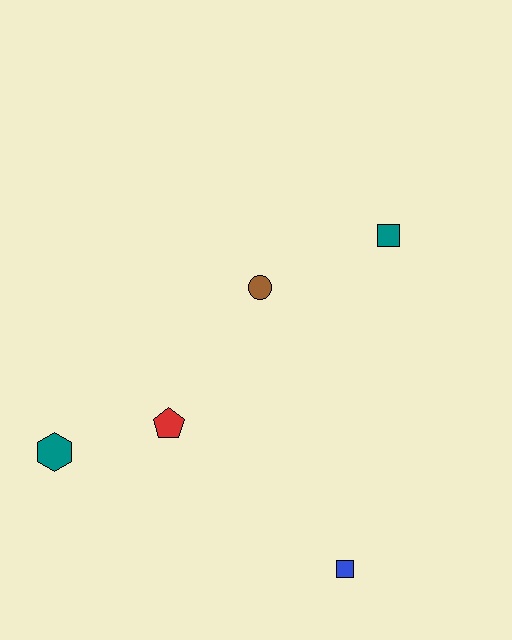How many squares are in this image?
There are 2 squares.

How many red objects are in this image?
There is 1 red object.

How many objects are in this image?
There are 5 objects.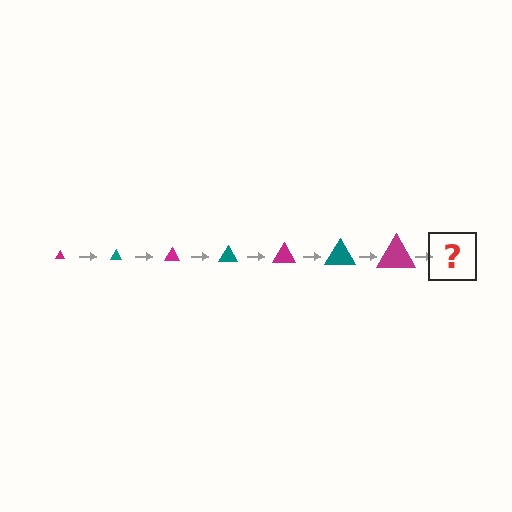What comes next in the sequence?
The next element should be a teal triangle, larger than the previous one.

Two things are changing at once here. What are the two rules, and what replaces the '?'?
The two rules are that the triangle grows larger each step and the color cycles through magenta and teal. The '?' should be a teal triangle, larger than the previous one.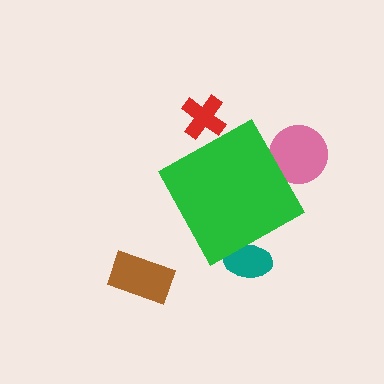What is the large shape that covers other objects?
A green diamond.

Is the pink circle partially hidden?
Yes, the pink circle is partially hidden behind the green diamond.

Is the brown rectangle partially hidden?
No, the brown rectangle is fully visible.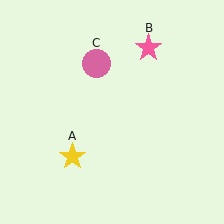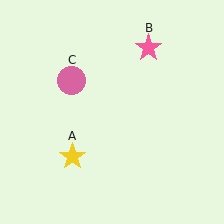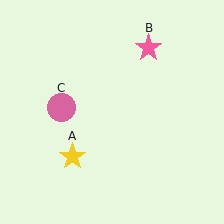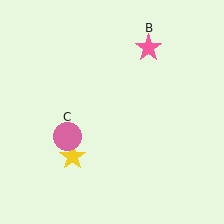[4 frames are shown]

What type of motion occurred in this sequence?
The pink circle (object C) rotated counterclockwise around the center of the scene.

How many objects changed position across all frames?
1 object changed position: pink circle (object C).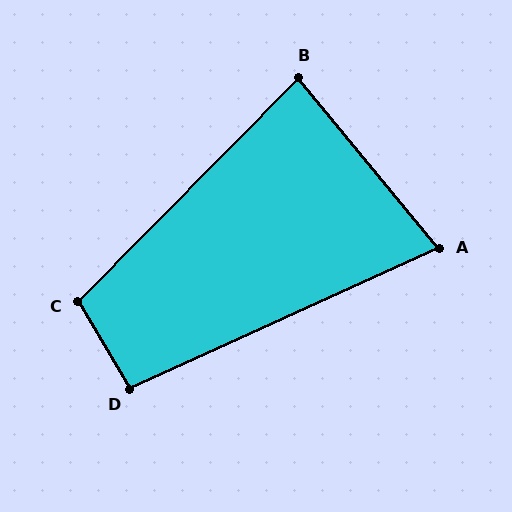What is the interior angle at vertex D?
Approximately 96 degrees (obtuse).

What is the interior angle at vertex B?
Approximately 84 degrees (acute).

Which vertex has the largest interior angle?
C, at approximately 105 degrees.